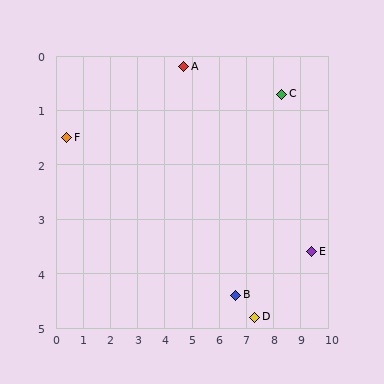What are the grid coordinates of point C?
Point C is at approximately (8.3, 0.7).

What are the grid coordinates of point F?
Point F is at approximately (0.4, 1.5).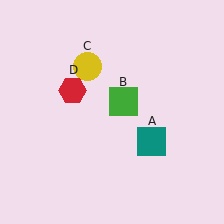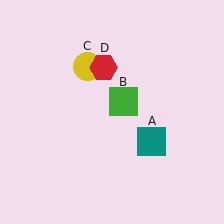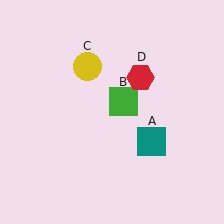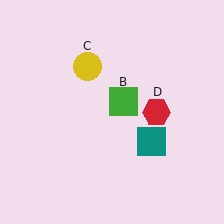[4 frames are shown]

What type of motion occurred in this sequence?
The red hexagon (object D) rotated clockwise around the center of the scene.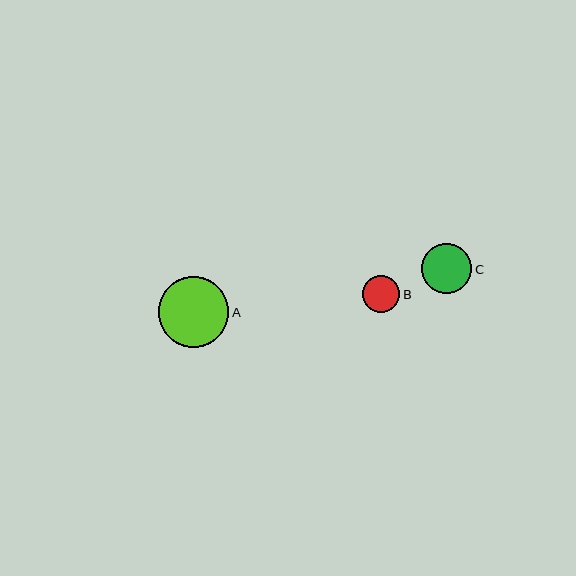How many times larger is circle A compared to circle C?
Circle A is approximately 1.4 times the size of circle C.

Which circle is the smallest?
Circle B is the smallest with a size of approximately 37 pixels.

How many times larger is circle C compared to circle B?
Circle C is approximately 1.4 times the size of circle B.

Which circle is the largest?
Circle A is the largest with a size of approximately 70 pixels.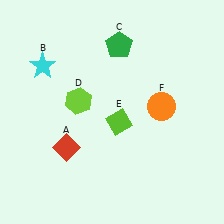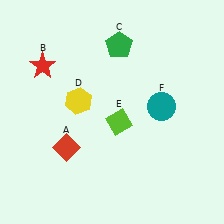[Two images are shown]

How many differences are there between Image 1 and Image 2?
There are 3 differences between the two images.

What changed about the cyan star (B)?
In Image 1, B is cyan. In Image 2, it changed to red.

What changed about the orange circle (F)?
In Image 1, F is orange. In Image 2, it changed to teal.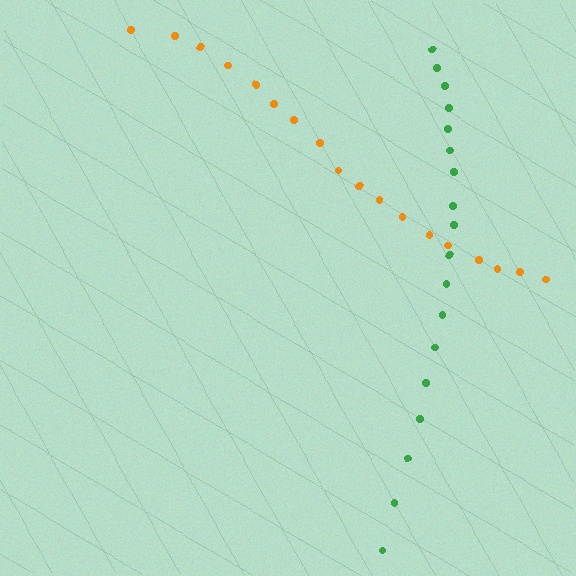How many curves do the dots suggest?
There are 2 distinct paths.